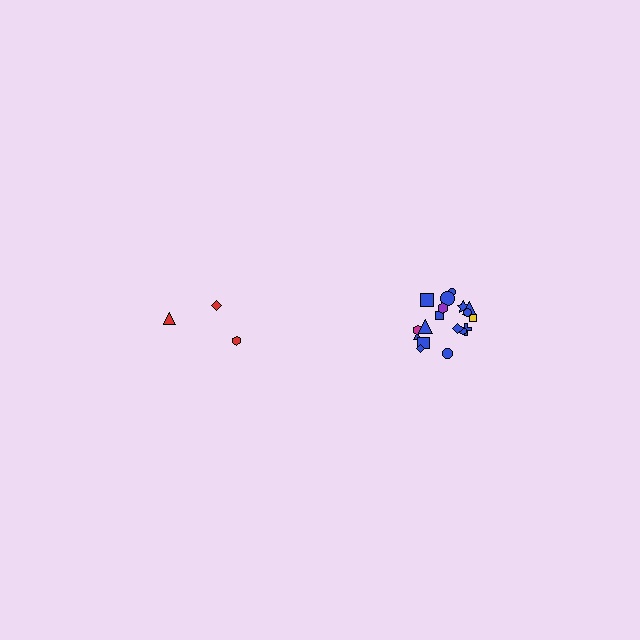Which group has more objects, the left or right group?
The right group.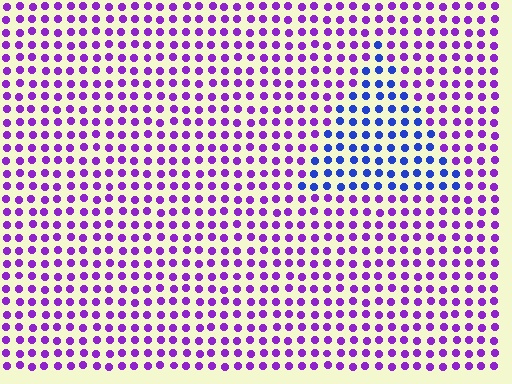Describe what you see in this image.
The image is filled with small purple elements in a uniform arrangement. A triangle-shaped region is visible where the elements are tinted to a slightly different hue, forming a subtle color boundary.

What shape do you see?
I see a triangle.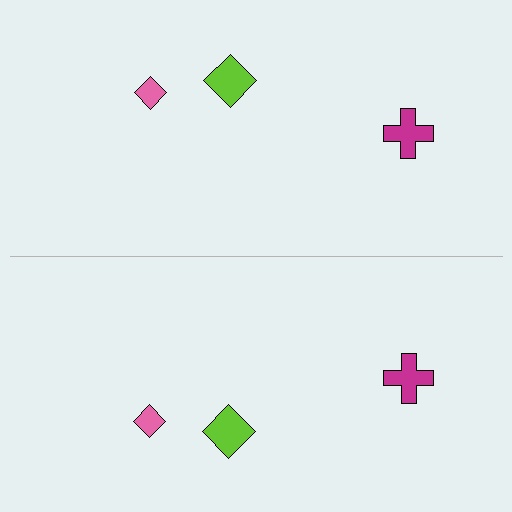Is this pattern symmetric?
Yes, this pattern has bilateral (reflection) symmetry.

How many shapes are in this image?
There are 6 shapes in this image.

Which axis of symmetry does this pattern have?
The pattern has a horizontal axis of symmetry running through the center of the image.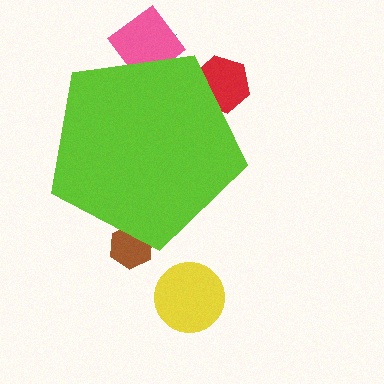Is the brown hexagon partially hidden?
Yes, the brown hexagon is partially hidden behind the lime pentagon.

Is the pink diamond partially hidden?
Yes, the pink diamond is partially hidden behind the lime pentagon.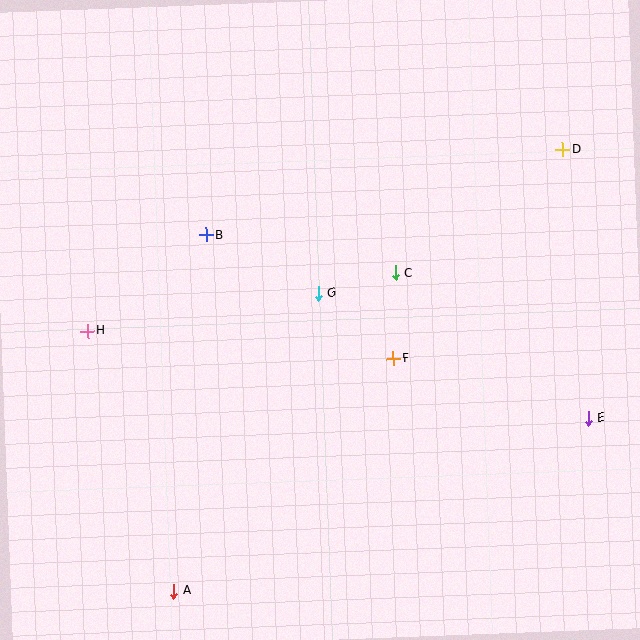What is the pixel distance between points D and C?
The distance between D and C is 208 pixels.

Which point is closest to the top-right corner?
Point D is closest to the top-right corner.